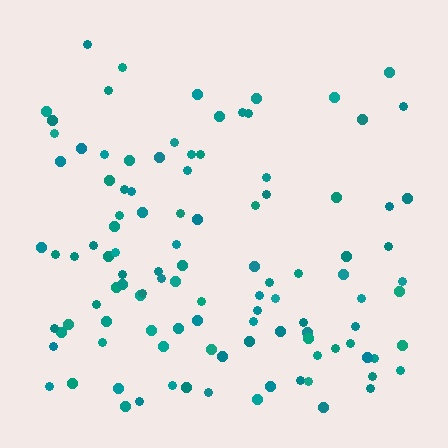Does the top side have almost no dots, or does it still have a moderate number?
Still a moderate number, just noticeably fewer than the bottom.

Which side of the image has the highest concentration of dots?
The bottom.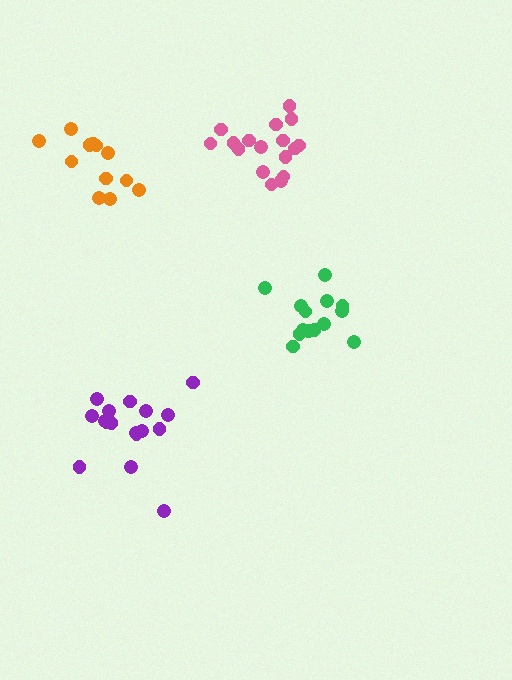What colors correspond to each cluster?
The clusters are colored: orange, green, pink, purple.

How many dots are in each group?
Group 1: 12 dots, Group 2: 14 dots, Group 3: 17 dots, Group 4: 17 dots (60 total).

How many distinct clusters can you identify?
There are 4 distinct clusters.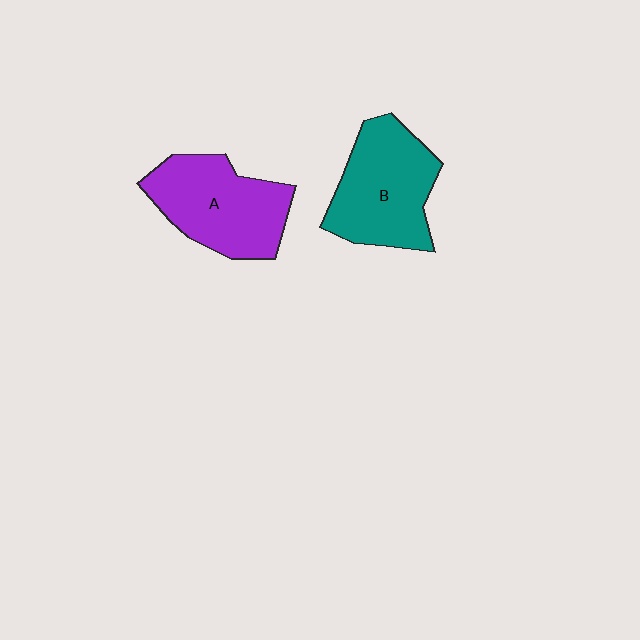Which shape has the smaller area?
Shape A (purple).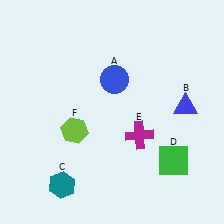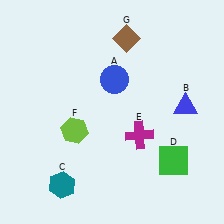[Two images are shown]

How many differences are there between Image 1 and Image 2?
There is 1 difference between the two images.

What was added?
A brown diamond (G) was added in Image 2.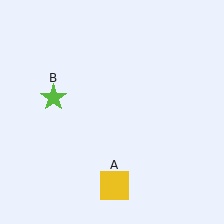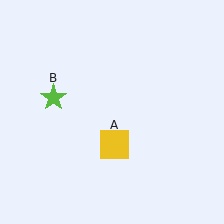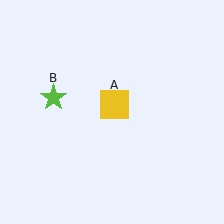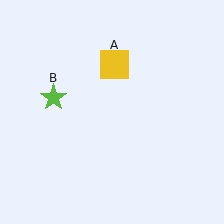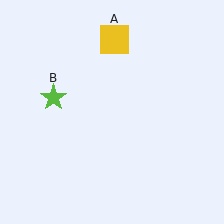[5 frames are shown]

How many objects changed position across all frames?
1 object changed position: yellow square (object A).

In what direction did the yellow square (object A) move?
The yellow square (object A) moved up.